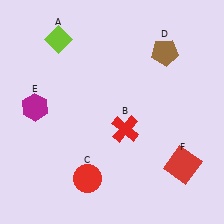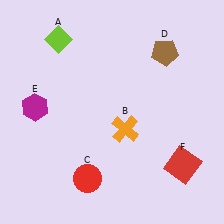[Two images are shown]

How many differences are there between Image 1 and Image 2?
There is 1 difference between the two images.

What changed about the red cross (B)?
In Image 1, B is red. In Image 2, it changed to orange.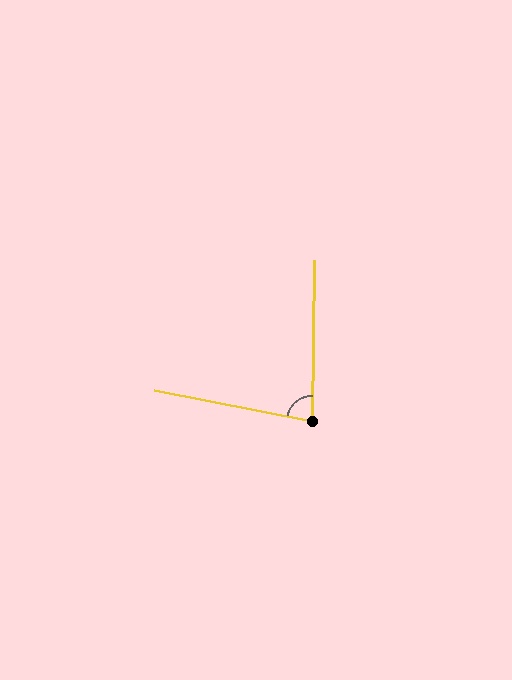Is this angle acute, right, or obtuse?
It is acute.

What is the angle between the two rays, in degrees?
Approximately 80 degrees.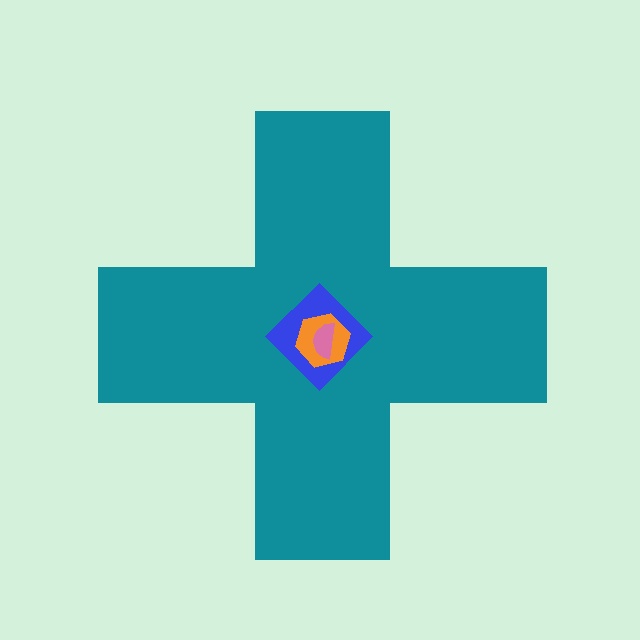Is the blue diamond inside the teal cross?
Yes.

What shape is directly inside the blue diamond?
The orange hexagon.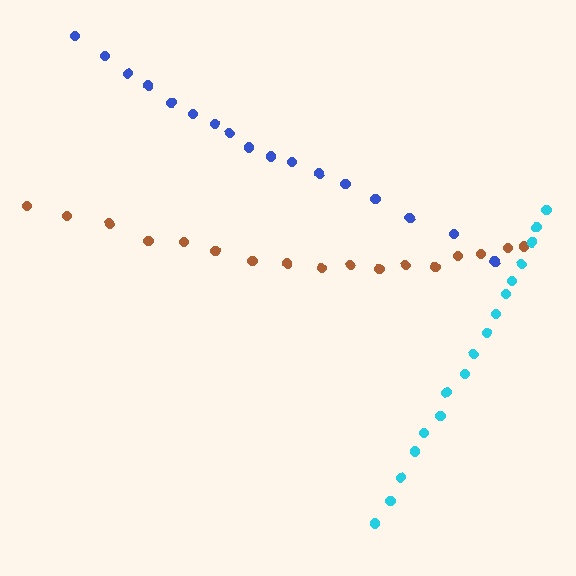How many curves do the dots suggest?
There are 3 distinct paths.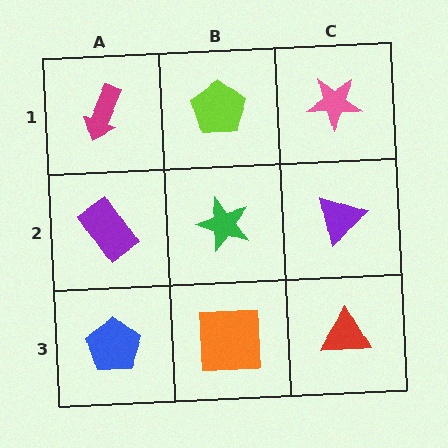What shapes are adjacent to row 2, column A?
A magenta arrow (row 1, column A), a blue pentagon (row 3, column A), a green star (row 2, column B).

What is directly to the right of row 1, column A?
A lime pentagon.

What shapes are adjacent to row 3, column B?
A green star (row 2, column B), a blue pentagon (row 3, column A), a red triangle (row 3, column C).